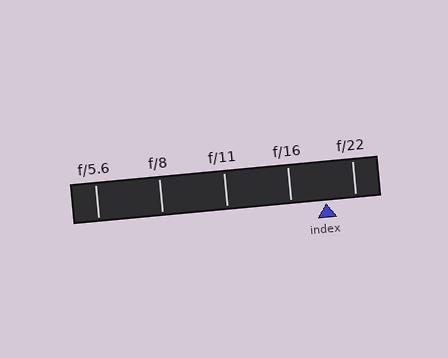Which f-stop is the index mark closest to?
The index mark is closest to f/22.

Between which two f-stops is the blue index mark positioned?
The index mark is between f/16 and f/22.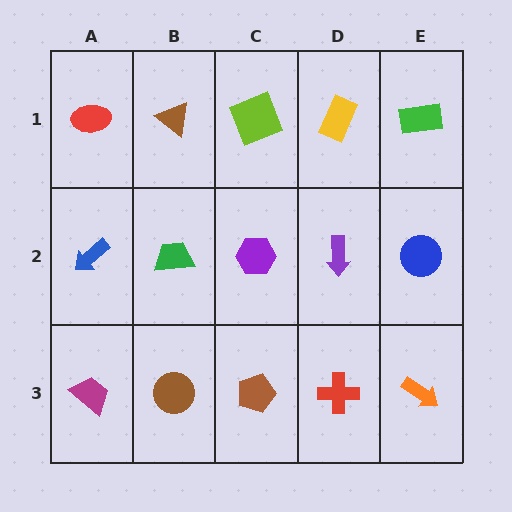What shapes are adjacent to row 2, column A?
A red ellipse (row 1, column A), a magenta trapezoid (row 3, column A), a green trapezoid (row 2, column B).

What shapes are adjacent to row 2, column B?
A brown triangle (row 1, column B), a brown circle (row 3, column B), a blue arrow (row 2, column A), a purple hexagon (row 2, column C).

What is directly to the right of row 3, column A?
A brown circle.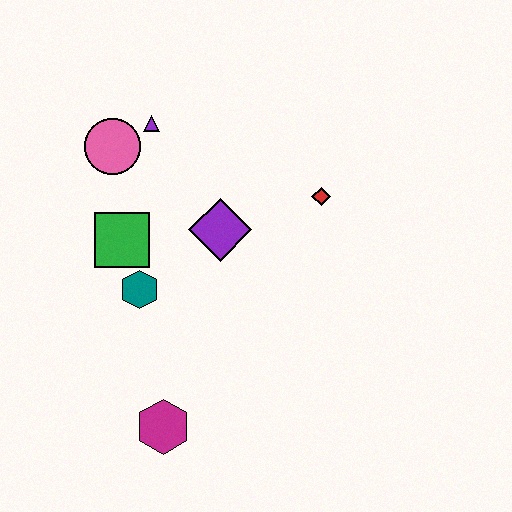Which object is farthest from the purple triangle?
The magenta hexagon is farthest from the purple triangle.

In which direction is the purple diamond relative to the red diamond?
The purple diamond is to the left of the red diamond.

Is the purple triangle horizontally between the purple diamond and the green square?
Yes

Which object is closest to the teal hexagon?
The green square is closest to the teal hexagon.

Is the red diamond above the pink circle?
No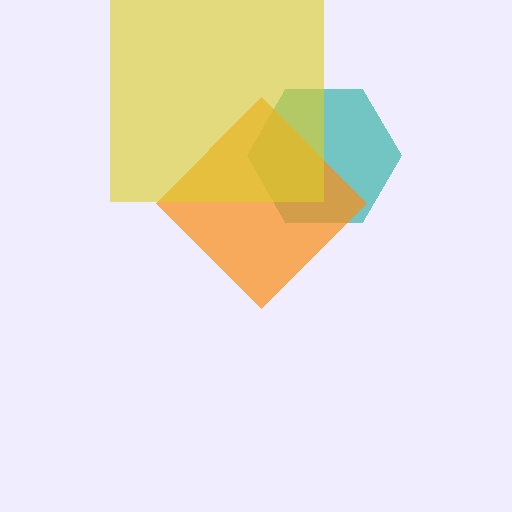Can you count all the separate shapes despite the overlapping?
Yes, there are 3 separate shapes.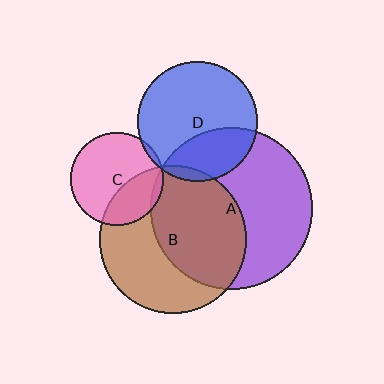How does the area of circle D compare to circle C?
Approximately 1.7 times.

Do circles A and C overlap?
Yes.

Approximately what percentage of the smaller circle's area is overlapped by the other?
Approximately 5%.